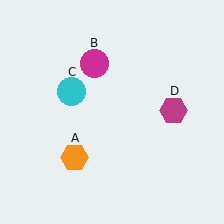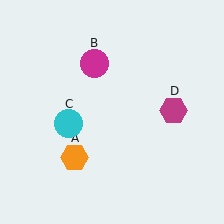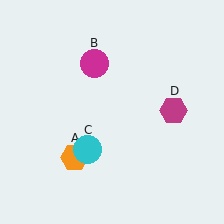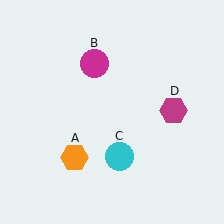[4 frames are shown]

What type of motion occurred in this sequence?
The cyan circle (object C) rotated counterclockwise around the center of the scene.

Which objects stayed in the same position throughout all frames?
Orange hexagon (object A) and magenta circle (object B) and magenta hexagon (object D) remained stationary.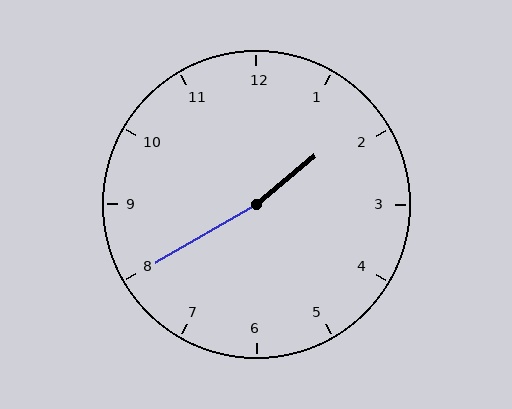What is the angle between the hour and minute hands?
Approximately 170 degrees.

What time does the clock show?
1:40.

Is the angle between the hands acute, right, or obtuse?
It is obtuse.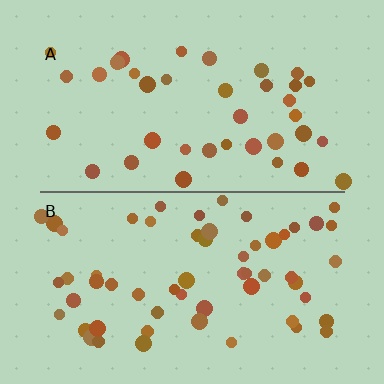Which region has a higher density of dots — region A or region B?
B (the bottom).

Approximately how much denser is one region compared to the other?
Approximately 1.6× — region B over region A.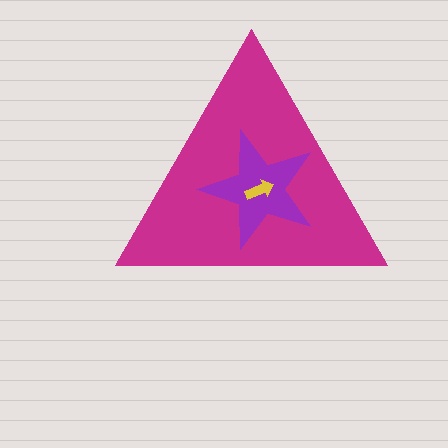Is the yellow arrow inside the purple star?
Yes.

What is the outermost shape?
The magenta triangle.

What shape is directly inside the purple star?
The yellow arrow.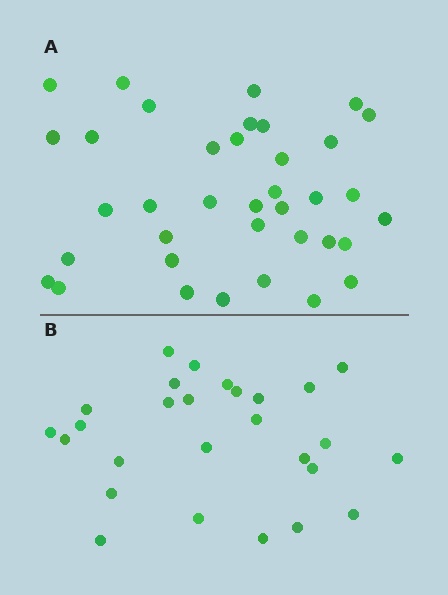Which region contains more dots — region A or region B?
Region A (the top region) has more dots.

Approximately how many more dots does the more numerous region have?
Region A has roughly 10 or so more dots than region B.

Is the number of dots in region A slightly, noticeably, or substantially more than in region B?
Region A has noticeably more, but not dramatically so. The ratio is roughly 1.4 to 1.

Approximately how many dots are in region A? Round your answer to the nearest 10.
About 40 dots. (The exact count is 37, which rounds to 40.)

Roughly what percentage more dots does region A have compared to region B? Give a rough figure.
About 35% more.